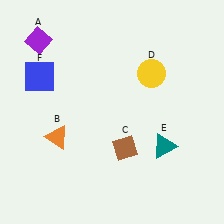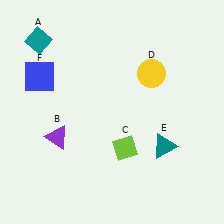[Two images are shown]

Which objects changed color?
A changed from purple to teal. B changed from orange to purple. C changed from brown to lime.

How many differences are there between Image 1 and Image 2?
There are 3 differences between the two images.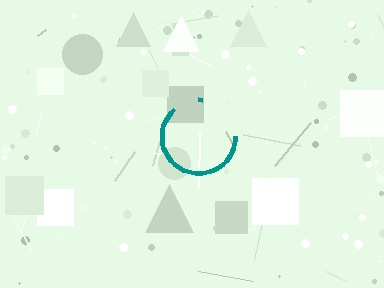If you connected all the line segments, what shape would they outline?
They would outline a circle.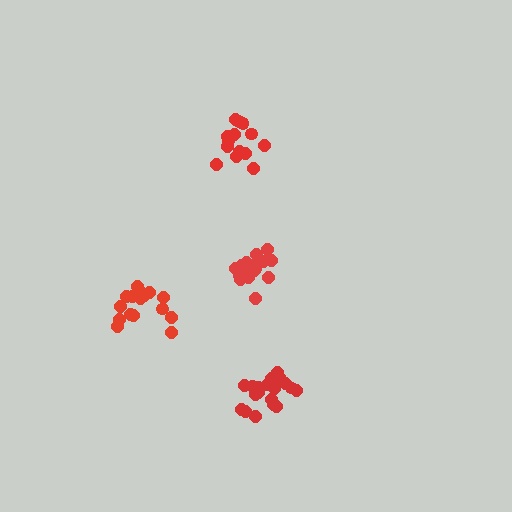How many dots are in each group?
Group 1: 19 dots, Group 2: 16 dots, Group 3: 14 dots, Group 4: 18 dots (67 total).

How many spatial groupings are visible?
There are 4 spatial groupings.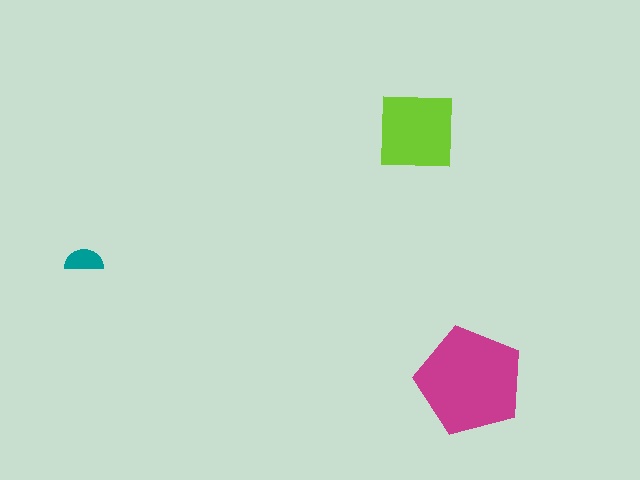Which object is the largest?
The magenta pentagon.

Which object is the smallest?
The teal semicircle.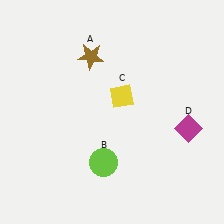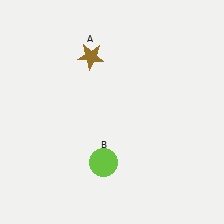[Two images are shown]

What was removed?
The yellow diamond (C), the magenta diamond (D) were removed in Image 2.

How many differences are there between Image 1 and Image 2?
There are 2 differences between the two images.